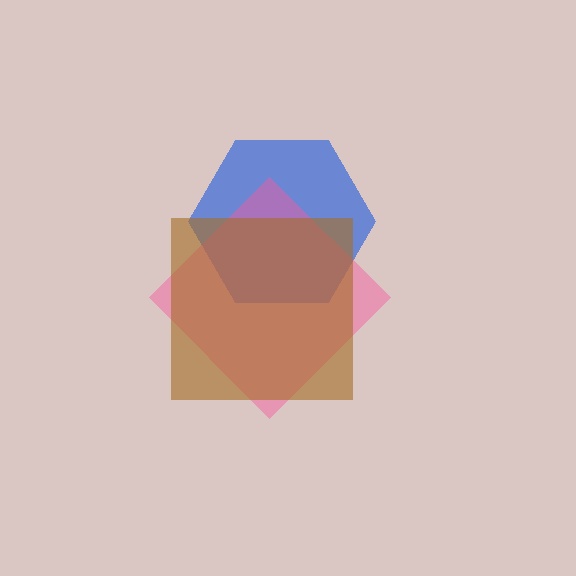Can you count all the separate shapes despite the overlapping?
Yes, there are 3 separate shapes.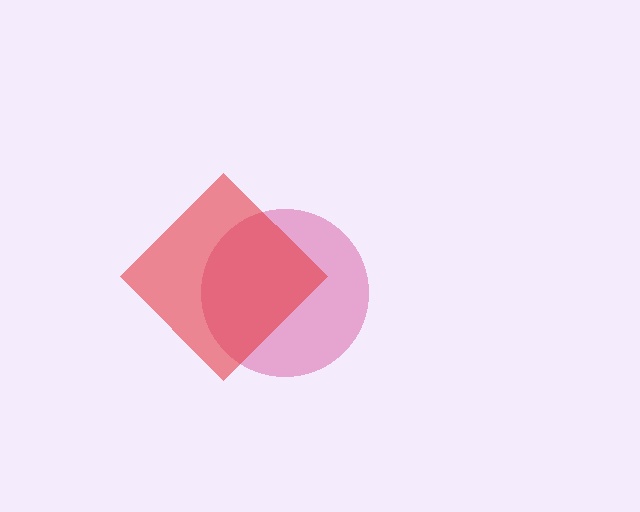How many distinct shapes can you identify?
There are 2 distinct shapes: a pink circle, a red diamond.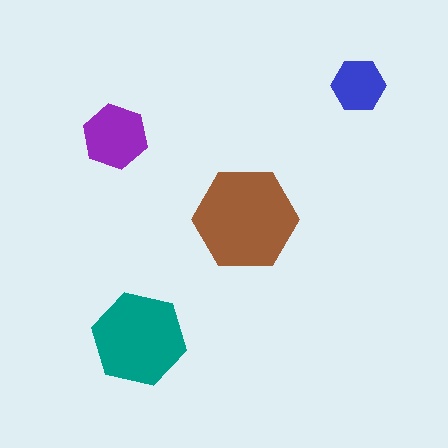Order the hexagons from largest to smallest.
the brown one, the teal one, the purple one, the blue one.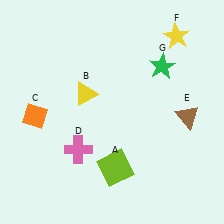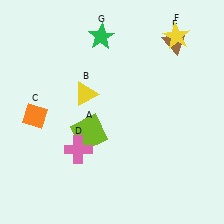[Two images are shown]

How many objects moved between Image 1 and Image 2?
3 objects moved between the two images.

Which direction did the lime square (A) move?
The lime square (A) moved up.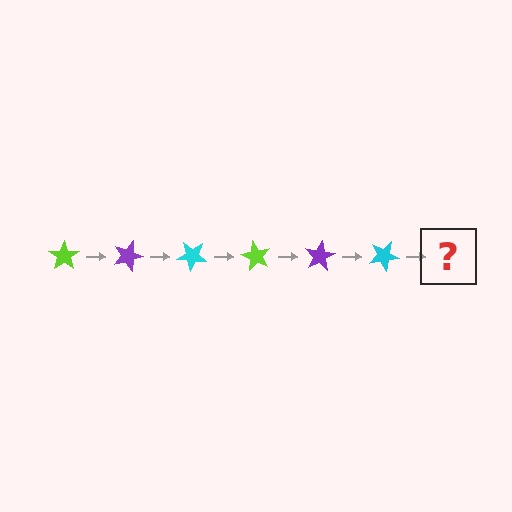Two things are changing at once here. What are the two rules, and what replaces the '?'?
The two rules are that it rotates 20 degrees each step and the color cycles through lime, purple, and cyan. The '?' should be a lime star, rotated 120 degrees from the start.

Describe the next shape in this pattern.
It should be a lime star, rotated 120 degrees from the start.